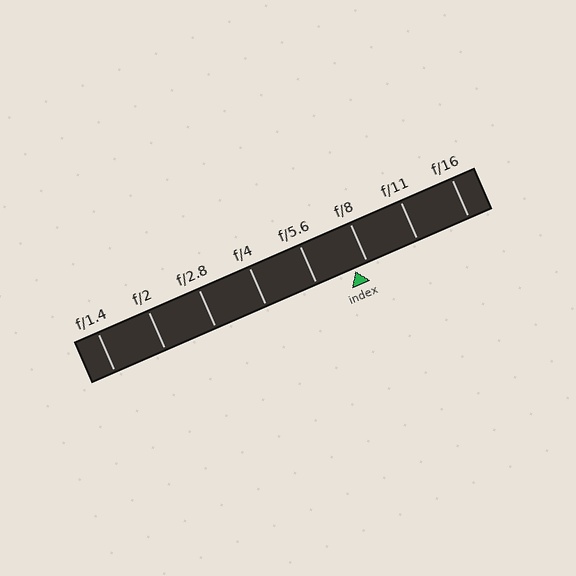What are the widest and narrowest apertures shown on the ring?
The widest aperture shown is f/1.4 and the narrowest is f/16.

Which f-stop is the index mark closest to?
The index mark is closest to f/8.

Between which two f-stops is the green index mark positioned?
The index mark is between f/5.6 and f/8.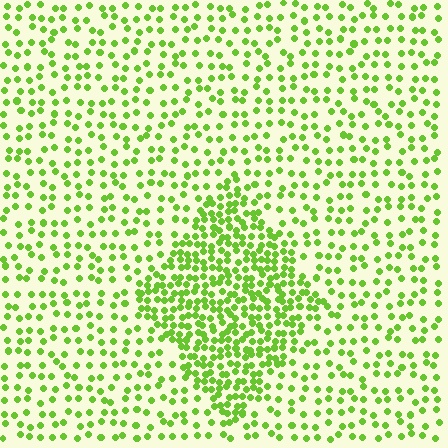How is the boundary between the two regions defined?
The boundary is defined by a change in element density (approximately 2.2x ratio). All elements are the same color, size, and shape.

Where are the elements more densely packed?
The elements are more densely packed inside the diamond boundary.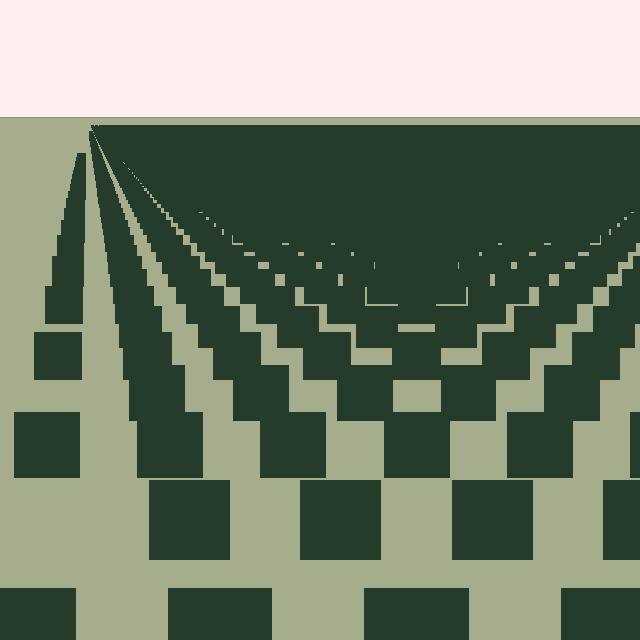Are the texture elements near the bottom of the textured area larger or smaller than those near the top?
Larger. Near the bottom, elements are closer to the viewer and appear at a bigger on-screen size.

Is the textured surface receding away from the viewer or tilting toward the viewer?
The surface is receding away from the viewer. Texture elements get smaller and denser toward the top.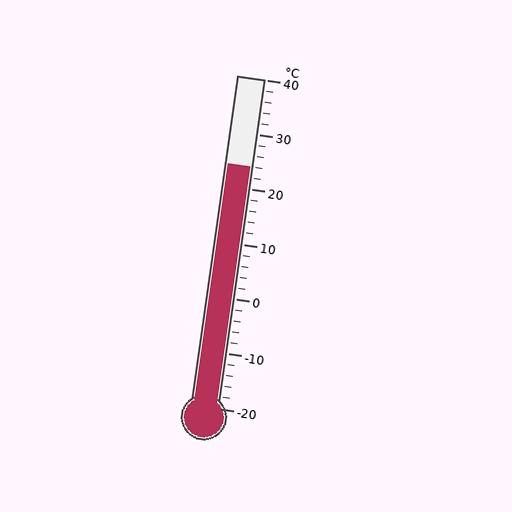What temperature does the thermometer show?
The thermometer shows approximately 24°C.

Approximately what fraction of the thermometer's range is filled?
The thermometer is filled to approximately 75% of its range.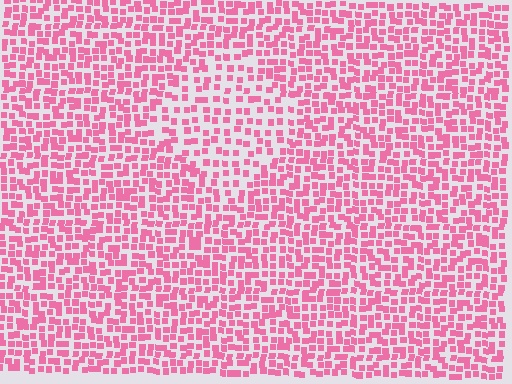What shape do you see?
I see a diamond.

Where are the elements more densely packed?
The elements are more densely packed outside the diamond boundary.